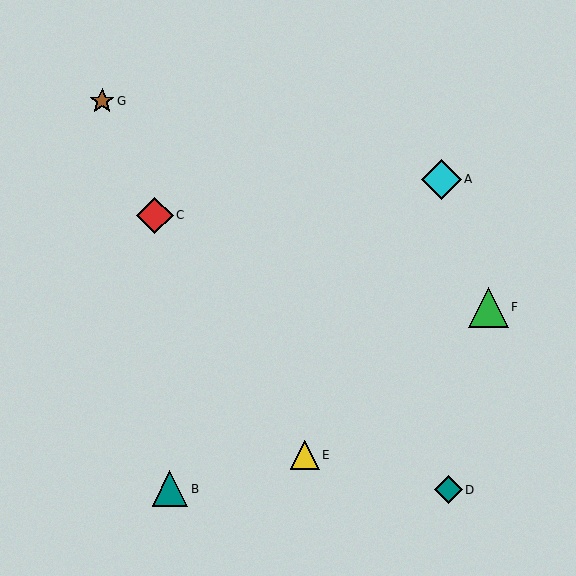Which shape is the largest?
The cyan diamond (labeled A) is the largest.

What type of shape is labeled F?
Shape F is a green triangle.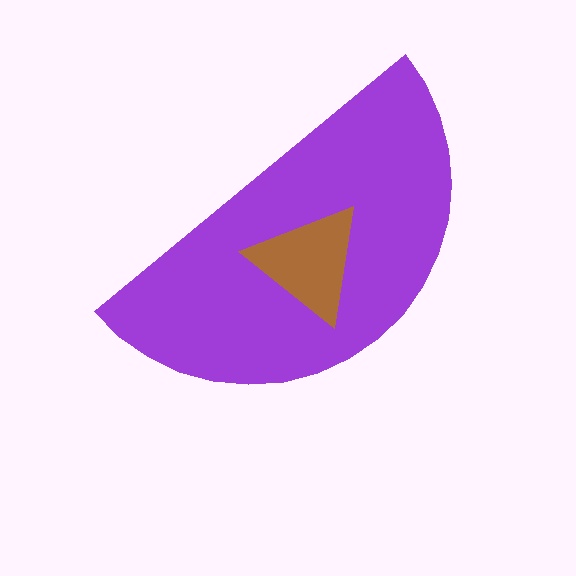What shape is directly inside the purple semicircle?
The brown triangle.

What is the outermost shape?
The purple semicircle.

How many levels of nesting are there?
2.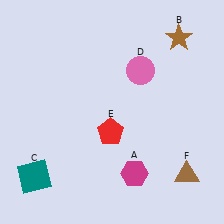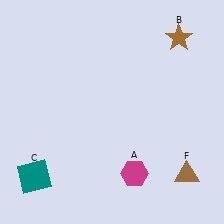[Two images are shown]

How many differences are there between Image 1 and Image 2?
There are 2 differences between the two images.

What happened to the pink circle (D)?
The pink circle (D) was removed in Image 2. It was in the top-right area of Image 1.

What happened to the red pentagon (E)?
The red pentagon (E) was removed in Image 2. It was in the bottom-left area of Image 1.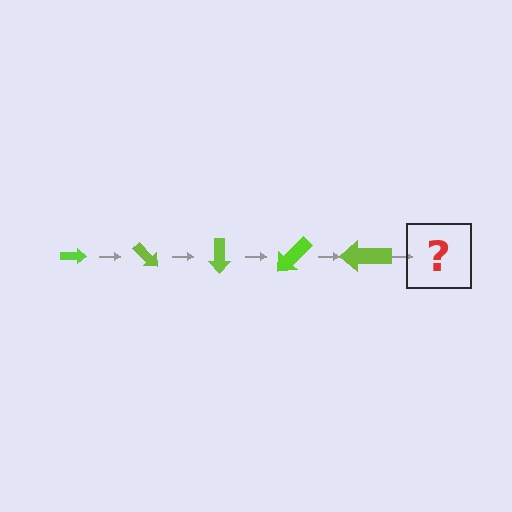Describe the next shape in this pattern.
It should be an arrow, larger than the previous one and rotated 225 degrees from the start.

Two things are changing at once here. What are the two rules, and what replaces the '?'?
The two rules are that the arrow grows larger each step and it rotates 45 degrees each step. The '?' should be an arrow, larger than the previous one and rotated 225 degrees from the start.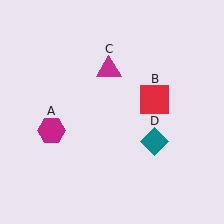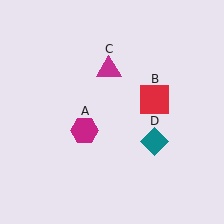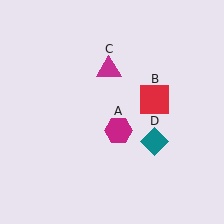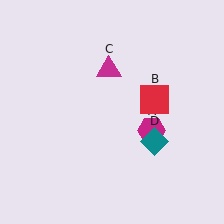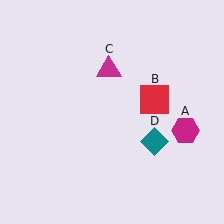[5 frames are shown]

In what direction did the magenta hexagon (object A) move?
The magenta hexagon (object A) moved right.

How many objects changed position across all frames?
1 object changed position: magenta hexagon (object A).